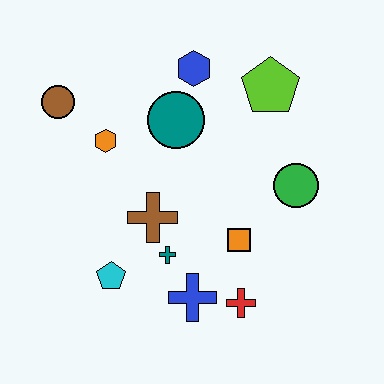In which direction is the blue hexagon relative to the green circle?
The blue hexagon is above the green circle.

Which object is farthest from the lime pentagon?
The cyan pentagon is farthest from the lime pentagon.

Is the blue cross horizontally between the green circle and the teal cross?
Yes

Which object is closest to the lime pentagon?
The blue hexagon is closest to the lime pentagon.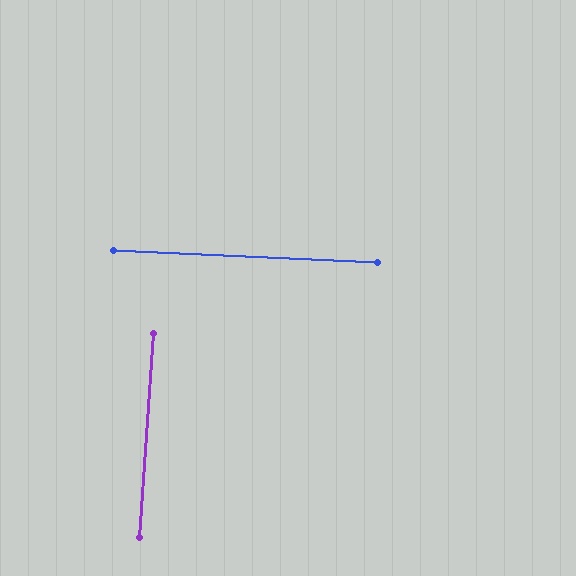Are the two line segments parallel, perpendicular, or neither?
Perpendicular — they meet at approximately 89°.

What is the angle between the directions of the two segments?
Approximately 89 degrees.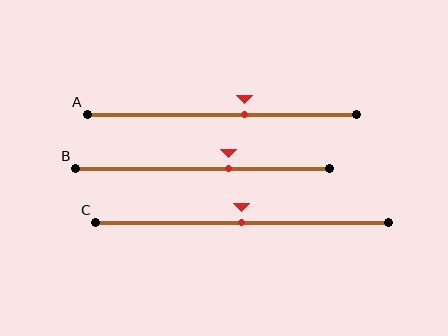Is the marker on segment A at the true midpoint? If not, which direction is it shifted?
No, the marker on segment A is shifted to the right by about 8% of the segment length.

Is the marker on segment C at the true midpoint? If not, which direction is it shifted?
Yes, the marker on segment C is at the true midpoint.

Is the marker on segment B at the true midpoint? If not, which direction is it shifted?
No, the marker on segment B is shifted to the right by about 10% of the segment length.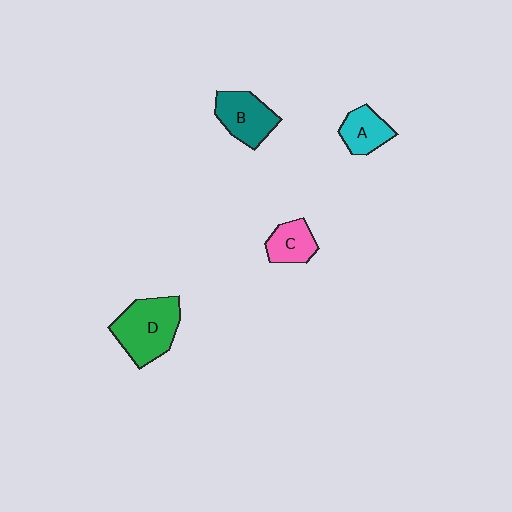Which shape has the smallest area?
Shape C (pink).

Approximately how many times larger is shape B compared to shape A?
Approximately 1.3 times.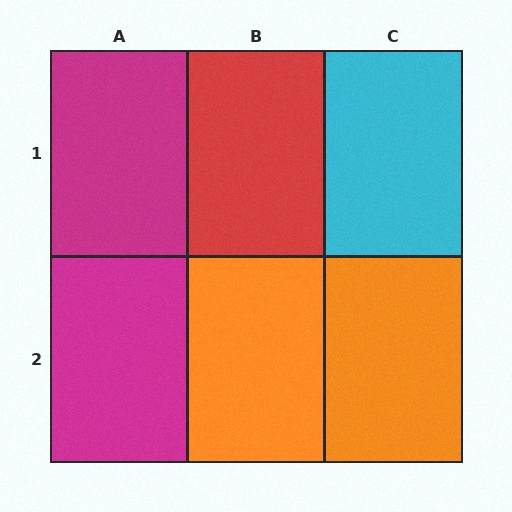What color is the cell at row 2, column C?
Orange.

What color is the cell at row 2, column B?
Orange.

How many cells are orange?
2 cells are orange.